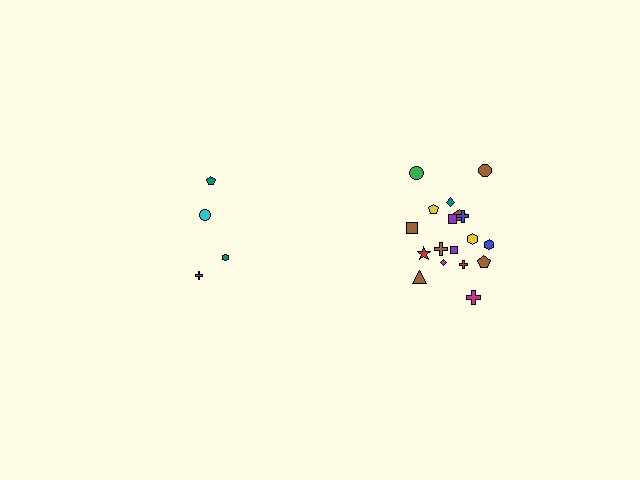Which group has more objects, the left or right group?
The right group.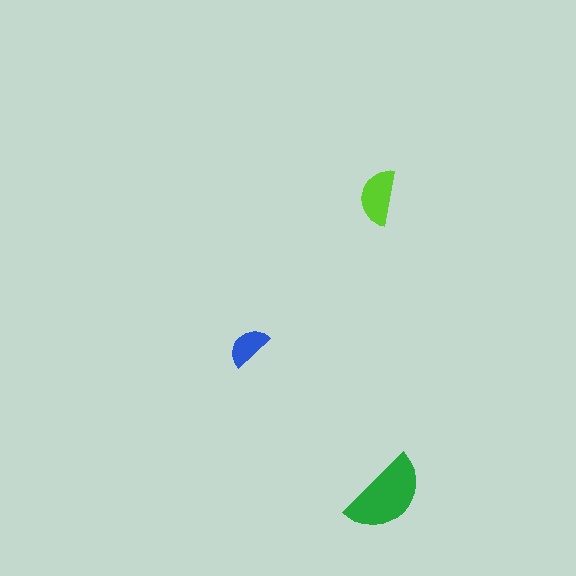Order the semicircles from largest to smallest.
the green one, the lime one, the blue one.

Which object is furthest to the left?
The blue semicircle is leftmost.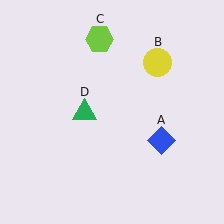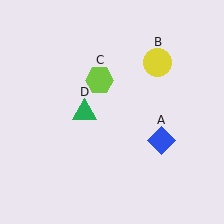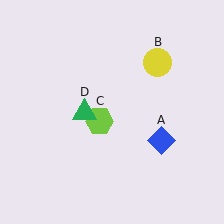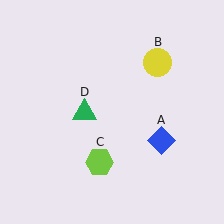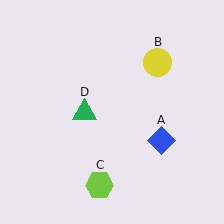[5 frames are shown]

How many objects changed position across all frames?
1 object changed position: lime hexagon (object C).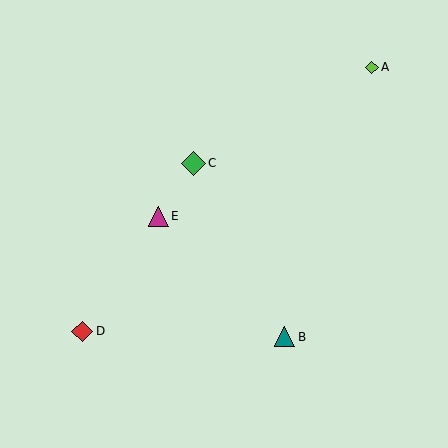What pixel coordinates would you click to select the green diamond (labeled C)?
Click at (193, 163) to select the green diamond C.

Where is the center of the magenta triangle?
The center of the magenta triangle is at (158, 216).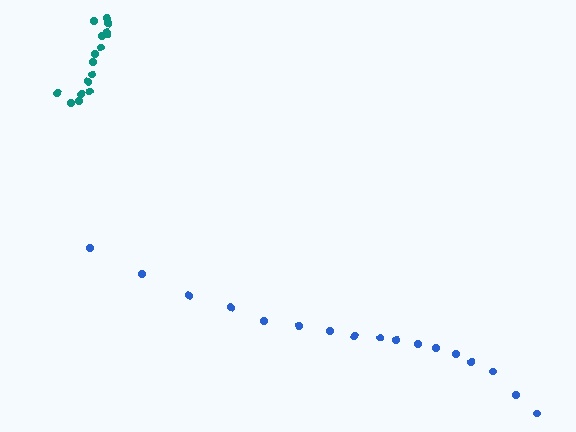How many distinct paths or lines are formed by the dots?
There are 2 distinct paths.